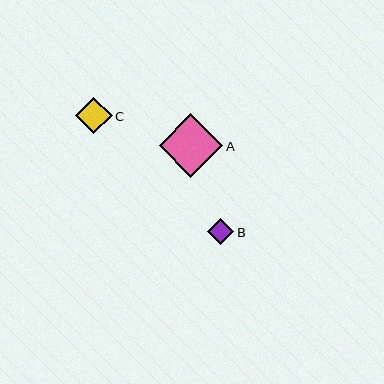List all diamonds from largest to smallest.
From largest to smallest: A, C, B.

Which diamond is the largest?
Diamond A is the largest with a size of approximately 63 pixels.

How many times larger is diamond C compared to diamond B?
Diamond C is approximately 1.4 times the size of diamond B.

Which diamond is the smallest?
Diamond B is the smallest with a size of approximately 26 pixels.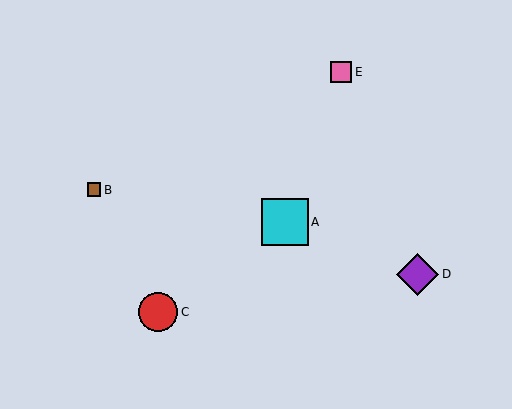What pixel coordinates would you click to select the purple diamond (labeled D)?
Click at (418, 274) to select the purple diamond D.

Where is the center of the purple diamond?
The center of the purple diamond is at (418, 274).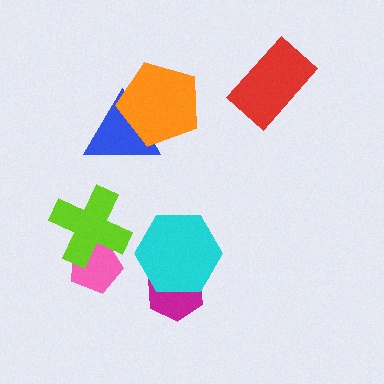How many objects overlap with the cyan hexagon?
1 object overlaps with the cyan hexagon.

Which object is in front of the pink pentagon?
The lime cross is in front of the pink pentagon.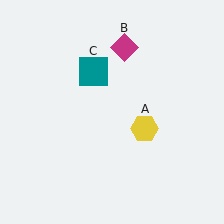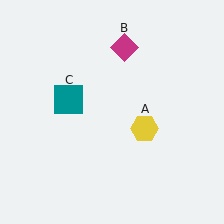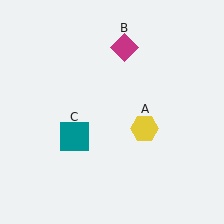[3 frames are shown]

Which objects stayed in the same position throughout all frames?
Yellow hexagon (object A) and magenta diamond (object B) remained stationary.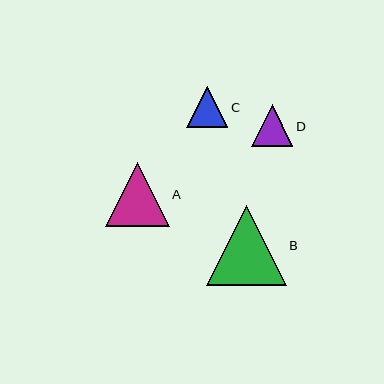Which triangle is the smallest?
Triangle D is the smallest with a size of approximately 41 pixels.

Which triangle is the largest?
Triangle B is the largest with a size of approximately 80 pixels.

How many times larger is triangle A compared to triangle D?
Triangle A is approximately 1.6 times the size of triangle D.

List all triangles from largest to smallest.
From largest to smallest: B, A, C, D.